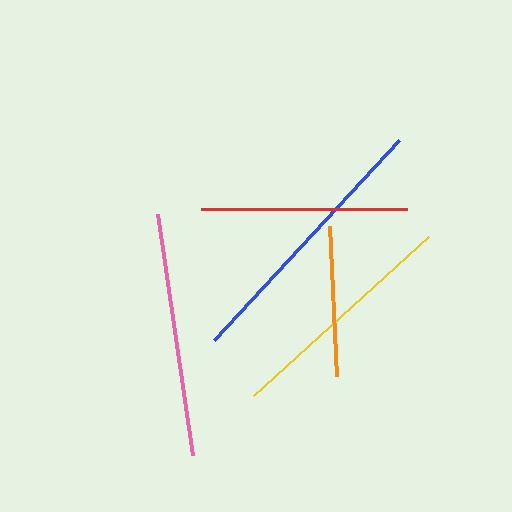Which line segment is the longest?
The blue line is the longest at approximately 273 pixels.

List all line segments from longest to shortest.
From longest to shortest: blue, pink, yellow, red, orange.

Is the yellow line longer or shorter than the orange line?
The yellow line is longer than the orange line.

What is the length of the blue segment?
The blue segment is approximately 273 pixels long.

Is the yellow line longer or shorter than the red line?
The yellow line is longer than the red line.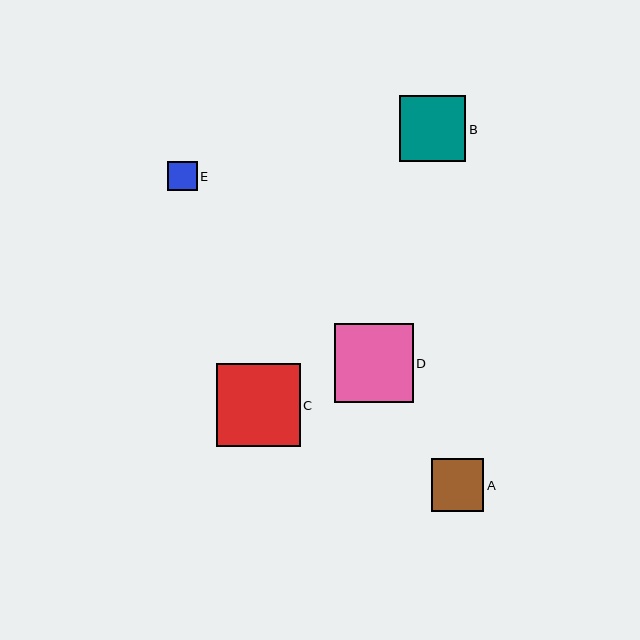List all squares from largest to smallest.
From largest to smallest: C, D, B, A, E.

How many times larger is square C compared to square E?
Square C is approximately 2.9 times the size of square E.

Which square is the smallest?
Square E is the smallest with a size of approximately 29 pixels.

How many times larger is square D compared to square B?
Square D is approximately 1.2 times the size of square B.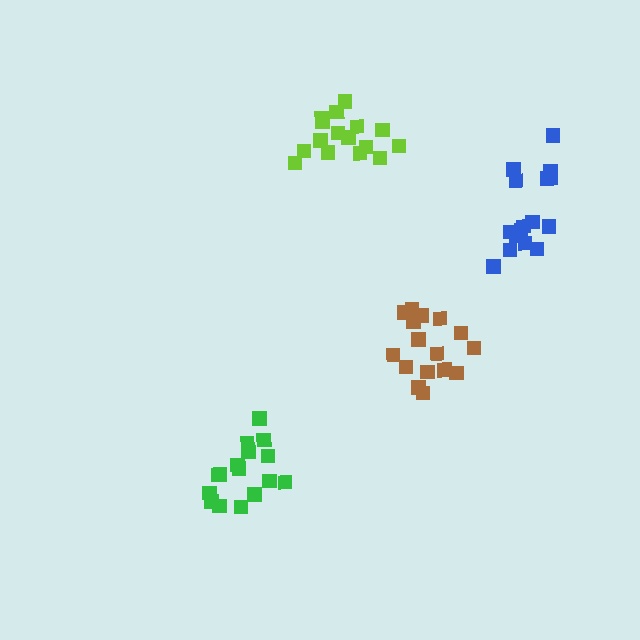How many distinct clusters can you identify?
There are 4 distinct clusters.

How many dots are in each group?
Group 1: 16 dots, Group 2: 16 dots, Group 3: 17 dots, Group 4: 16 dots (65 total).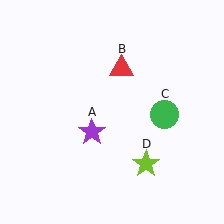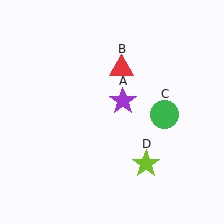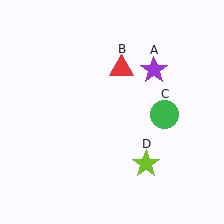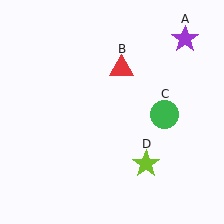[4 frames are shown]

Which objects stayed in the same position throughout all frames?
Red triangle (object B) and green circle (object C) and lime star (object D) remained stationary.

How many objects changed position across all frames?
1 object changed position: purple star (object A).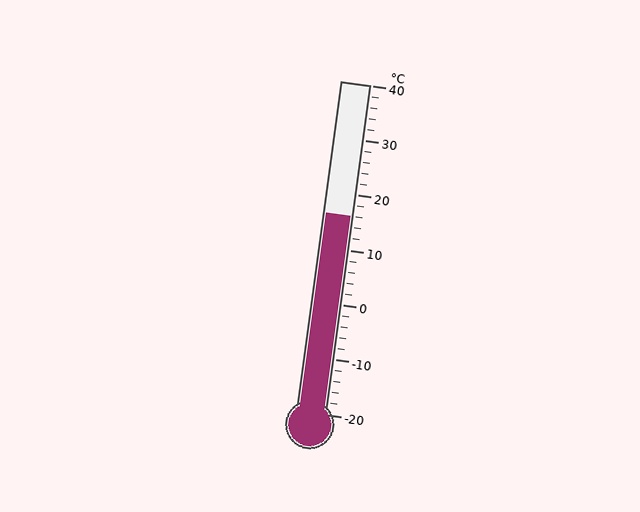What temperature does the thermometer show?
The thermometer shows approximately 16°C.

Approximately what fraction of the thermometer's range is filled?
The thermometer is filled to approximately 60% of its range.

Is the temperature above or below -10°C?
The temperature is above -10°C.